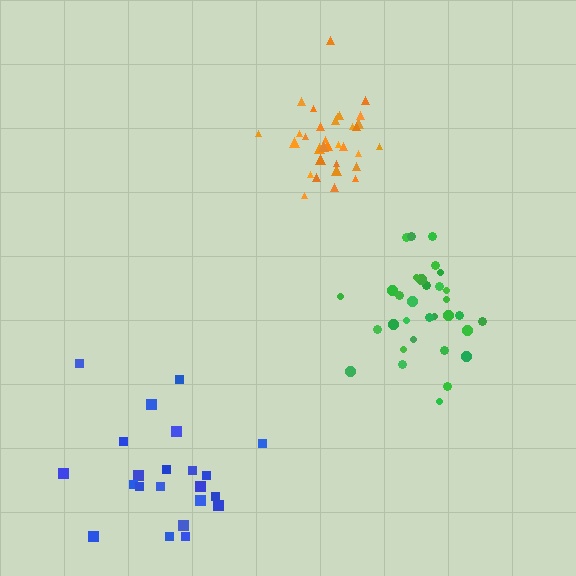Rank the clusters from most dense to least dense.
orange, green, blue.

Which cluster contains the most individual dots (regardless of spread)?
Orange (33).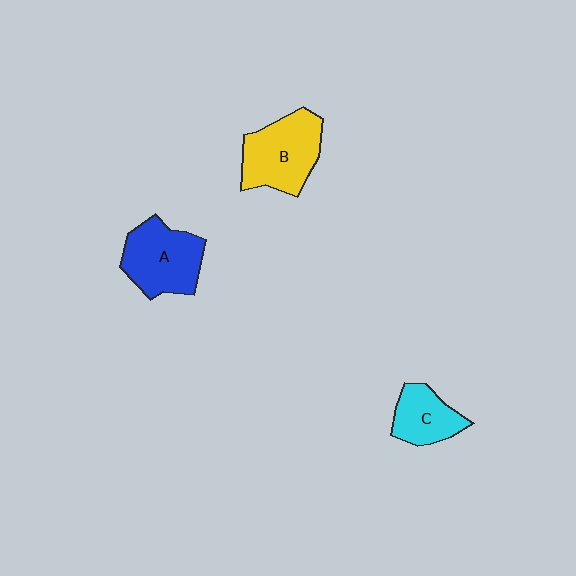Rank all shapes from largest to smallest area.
From largest to smallest: B (yellow), A (blue), C (cyan).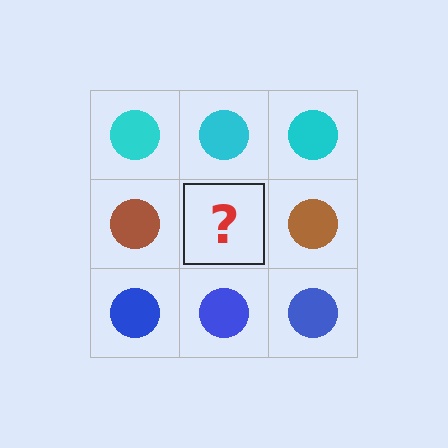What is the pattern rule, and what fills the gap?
The rule is that each row has a consistent color. The gap should be filled with a brown circle.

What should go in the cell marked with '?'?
The missing cell should contain a brown circle.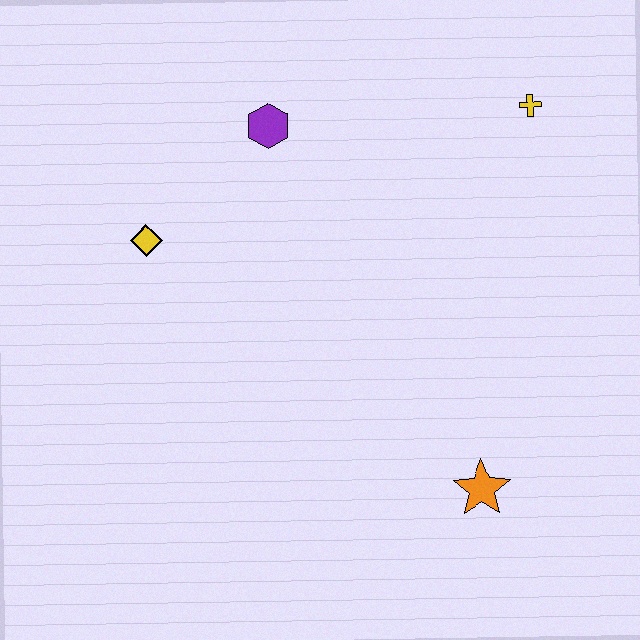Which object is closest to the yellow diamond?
The purple hexagon is closest to the yellow diamond.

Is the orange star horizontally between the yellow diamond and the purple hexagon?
No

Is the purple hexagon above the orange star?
Yes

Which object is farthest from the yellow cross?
The yellow diamond is farthest from the yellow cross.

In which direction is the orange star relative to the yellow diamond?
The orange star is to the right of the yellow diamond.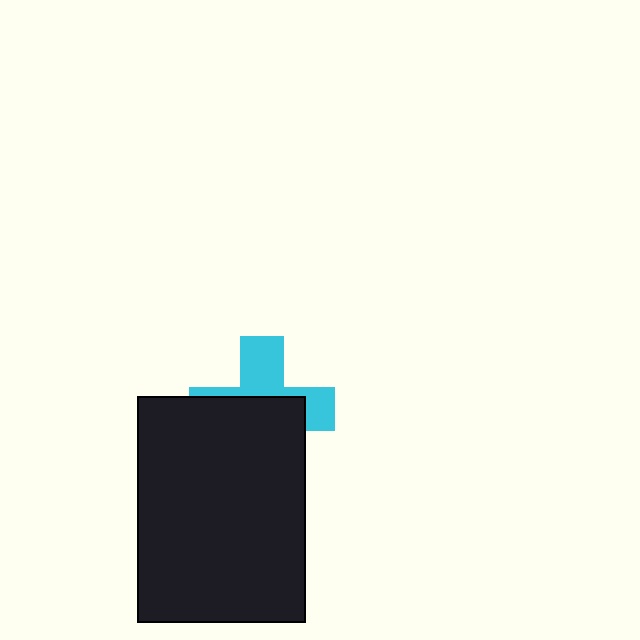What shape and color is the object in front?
The object in front is a black rectangle.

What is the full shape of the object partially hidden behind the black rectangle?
The partially hidden object is a cyan cross.